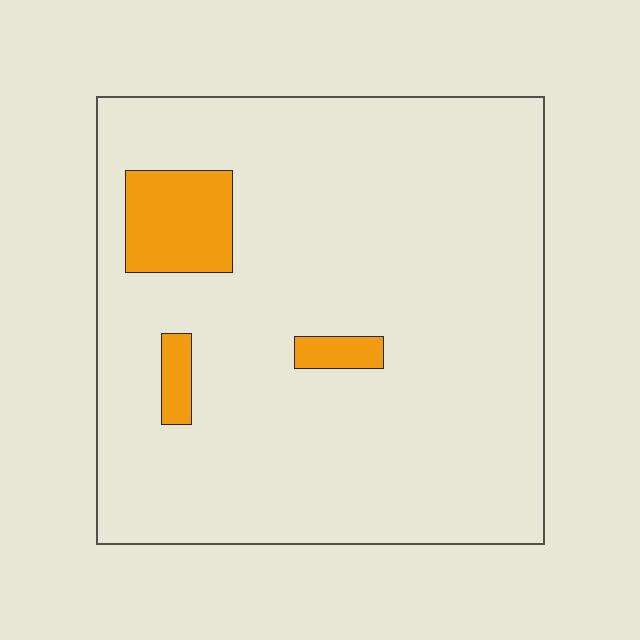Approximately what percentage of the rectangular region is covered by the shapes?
Approximately 10%.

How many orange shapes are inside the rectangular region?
3.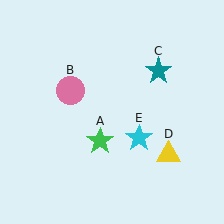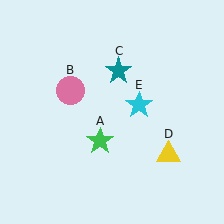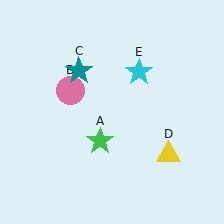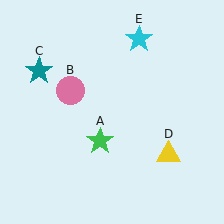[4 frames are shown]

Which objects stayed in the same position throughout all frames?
Green star (object A) and pink circle (object B) and yellow triangle (object D) remained stationary.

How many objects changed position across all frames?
2 objects changed position: teal star (object C), cyan star (object E).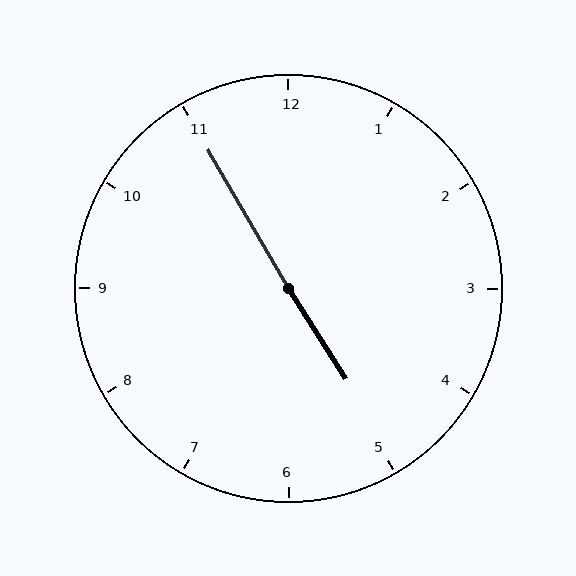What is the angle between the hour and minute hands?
Approximately 178 degrees.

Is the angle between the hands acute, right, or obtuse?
It is obtuse.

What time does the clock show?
4:55.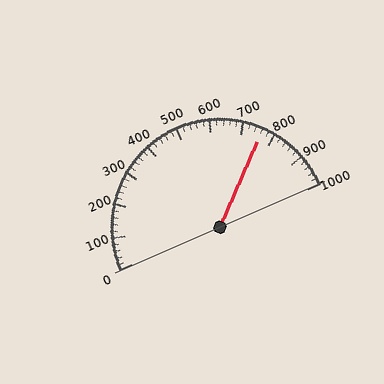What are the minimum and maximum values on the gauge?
The gauge ranges from 0 to 1000.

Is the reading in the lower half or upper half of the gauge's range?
The reading is in the upper half of the range (0 to 1000).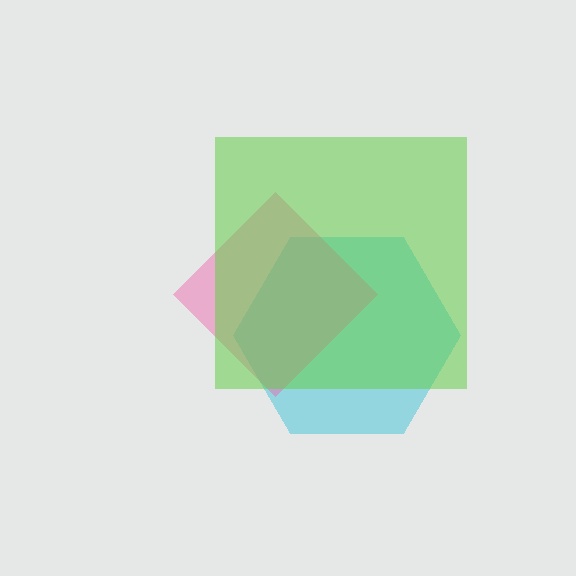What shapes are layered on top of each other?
The layered shapes are: a cyan hexagon, a pink diamond, a lime square.